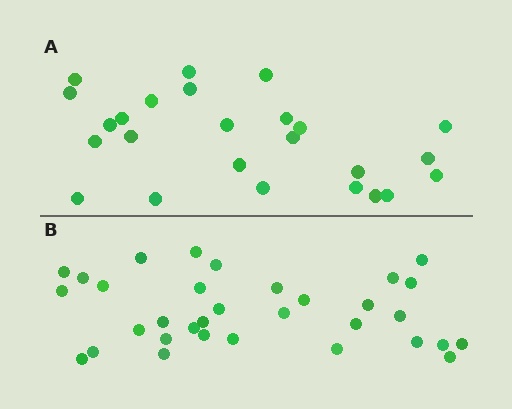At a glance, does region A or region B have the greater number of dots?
Region B (the bottom region) has more dots.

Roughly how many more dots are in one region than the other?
Region B has roughly 8 or so more dots than region A.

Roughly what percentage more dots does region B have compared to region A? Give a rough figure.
About 30% more.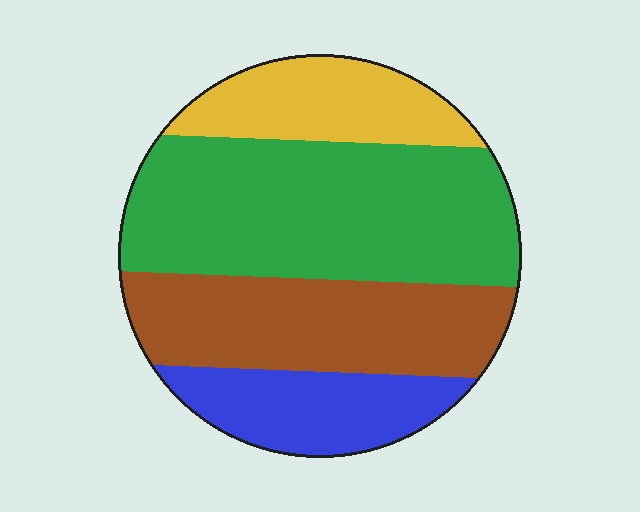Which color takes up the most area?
Green, at roughly 40%.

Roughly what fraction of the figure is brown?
Brown covers 27% of the figure.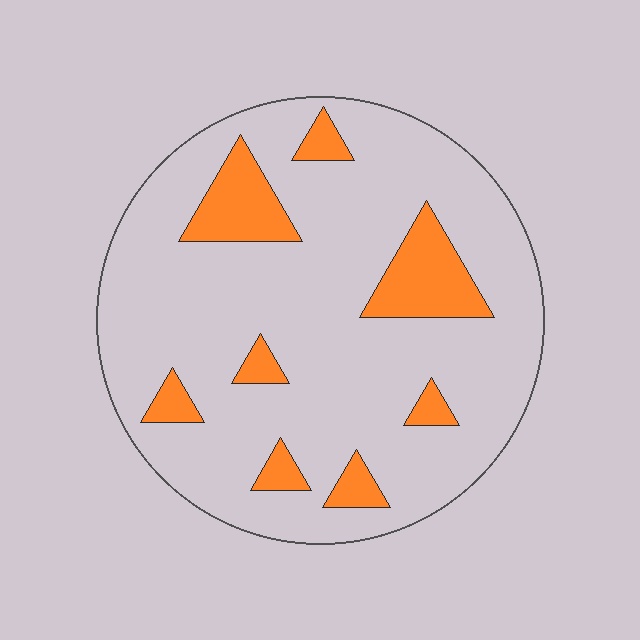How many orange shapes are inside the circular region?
8.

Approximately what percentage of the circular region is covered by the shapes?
Approximately 15%.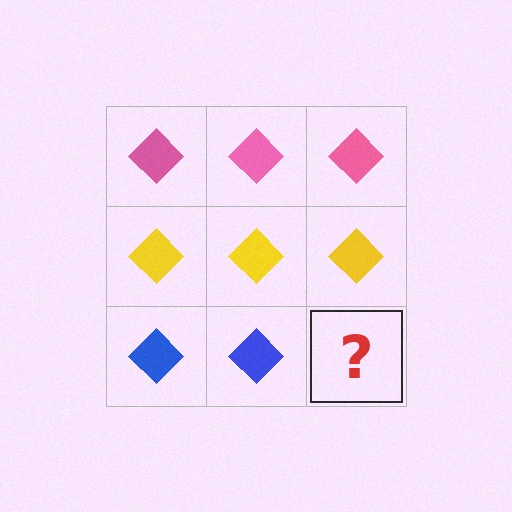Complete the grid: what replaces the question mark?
The question mark should be replaced with a blue diamond.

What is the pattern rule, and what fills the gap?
The rule is that each row has a consistent color. The gap should be filled with a blue diamond.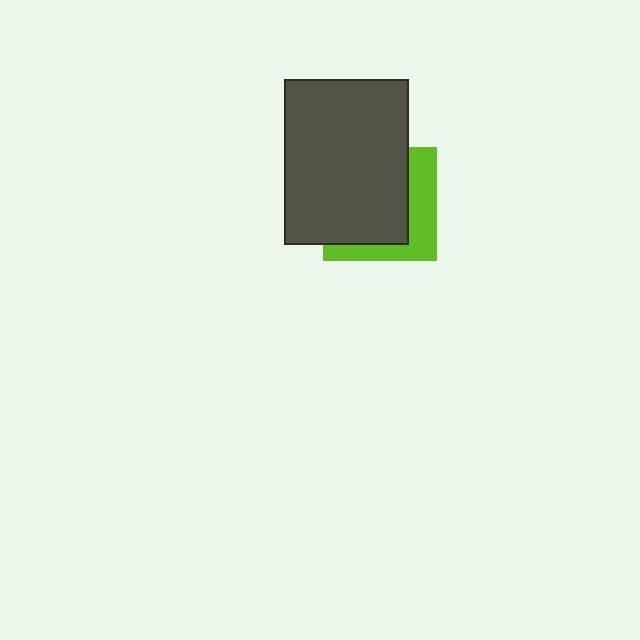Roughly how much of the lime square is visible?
A small part of it is visible (roughly 35%).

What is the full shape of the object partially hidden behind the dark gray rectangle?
The partially hidden object is a lime square.